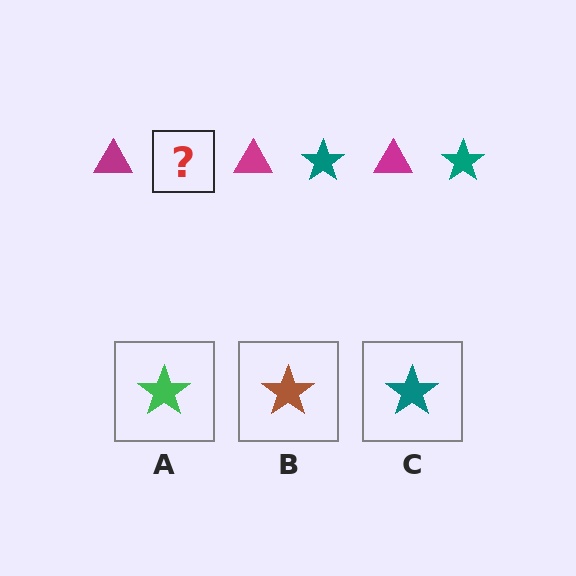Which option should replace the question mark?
Option C.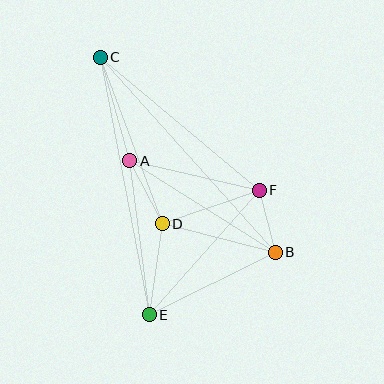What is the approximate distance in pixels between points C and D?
The distance between C and D is approximately 177 pixels.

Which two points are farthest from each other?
Points C and E are farthest from each other.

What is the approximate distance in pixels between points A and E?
The distance between A and E is approximately 155 pixels.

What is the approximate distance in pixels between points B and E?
The distance between B and E is approximately 141 pixels.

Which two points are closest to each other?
Points B and F are closest to each other.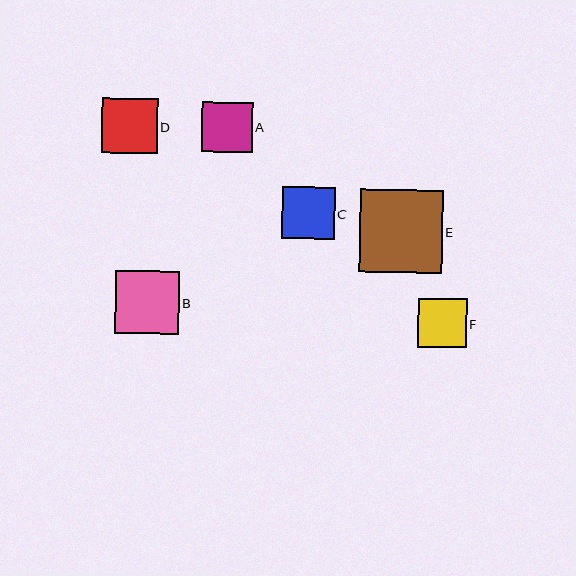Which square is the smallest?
Square F is the smallest with a size of approximately 49 pixels.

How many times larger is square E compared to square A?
Square E is approximately 1.6 times the size of square A.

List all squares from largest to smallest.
From largest to smallest: E, B, D, C, A, F.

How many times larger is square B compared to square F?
Square B is approximately 1.3 times the size of square F.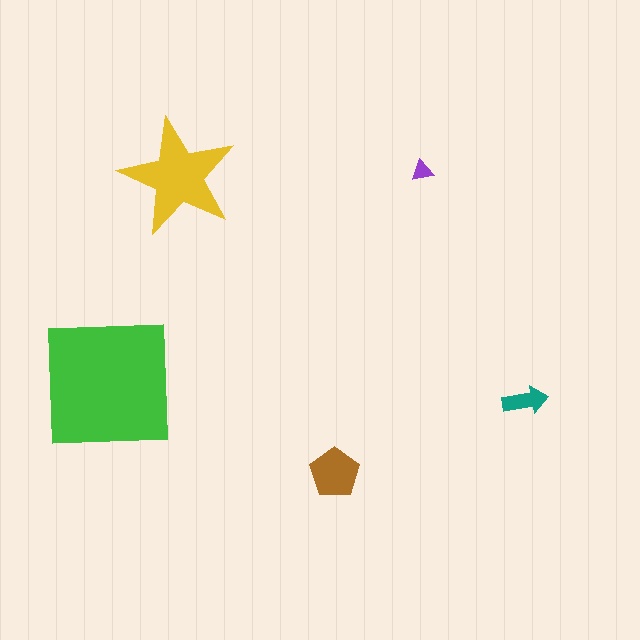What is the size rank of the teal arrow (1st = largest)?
4th.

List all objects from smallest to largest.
The purple triangle, the teal arrow, the brown pentagon, the yellow star, the green square.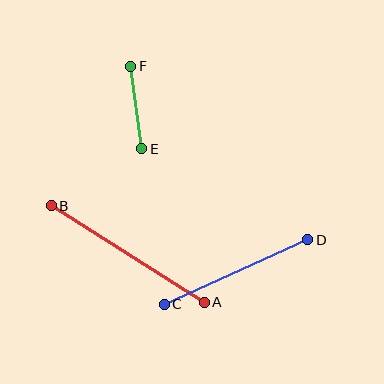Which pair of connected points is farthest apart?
Points A and B are farthest apart.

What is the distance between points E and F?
The distance is approximately 83 pixels.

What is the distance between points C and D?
The distance is approximately 158 pixels.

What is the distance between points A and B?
The distance is approximately 181 pixels.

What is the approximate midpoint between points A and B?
The midpoint is at approximately (128, 254) pixels.